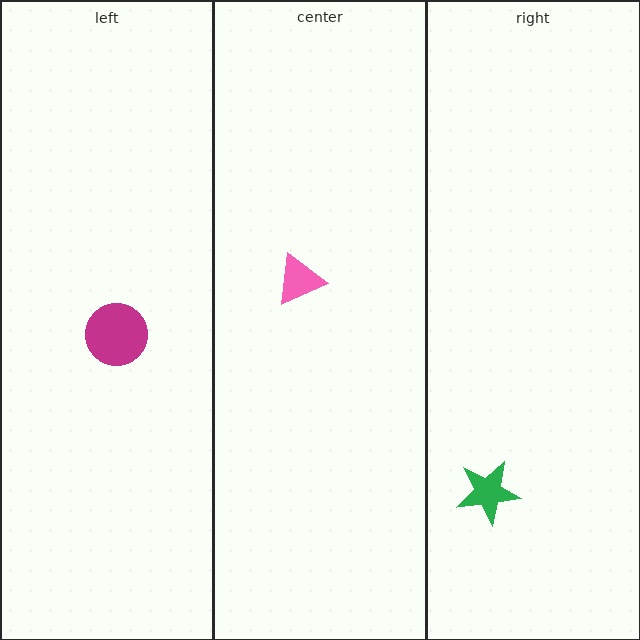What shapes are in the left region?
The magenta circle.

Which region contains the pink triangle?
The center region.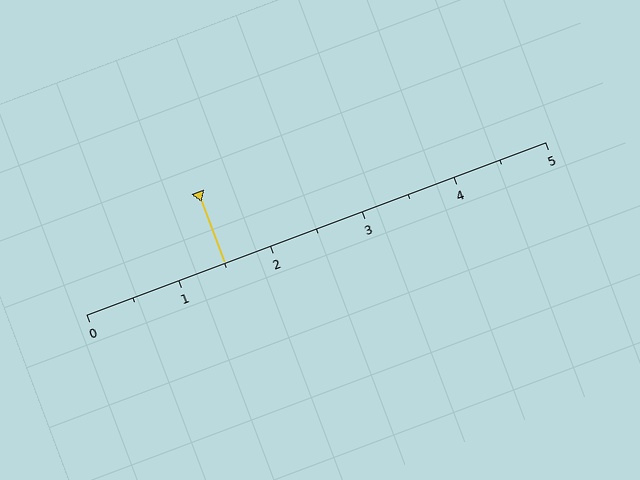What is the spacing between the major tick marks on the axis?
The major ticks are spaced 1 apart.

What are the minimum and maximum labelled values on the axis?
The axis runs from 0 to 5.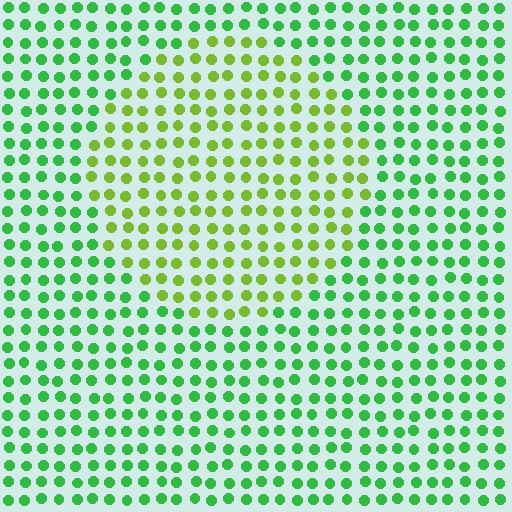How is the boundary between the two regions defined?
The boundary is defined purely by a slight shift in hue (about 40 degrees). Spacing, size, and orientation are identical on both sides.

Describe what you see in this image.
The image is filled with small green elements in a uniform arrangement. A circle-shaped region is visible where the elements are tinted to a slightly different hue, forming a subtle color boundary.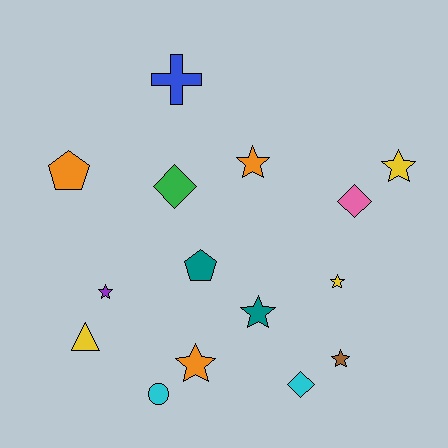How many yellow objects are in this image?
There are 3 yellow objects.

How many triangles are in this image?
There is 1 triangle.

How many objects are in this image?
There are 15 objects.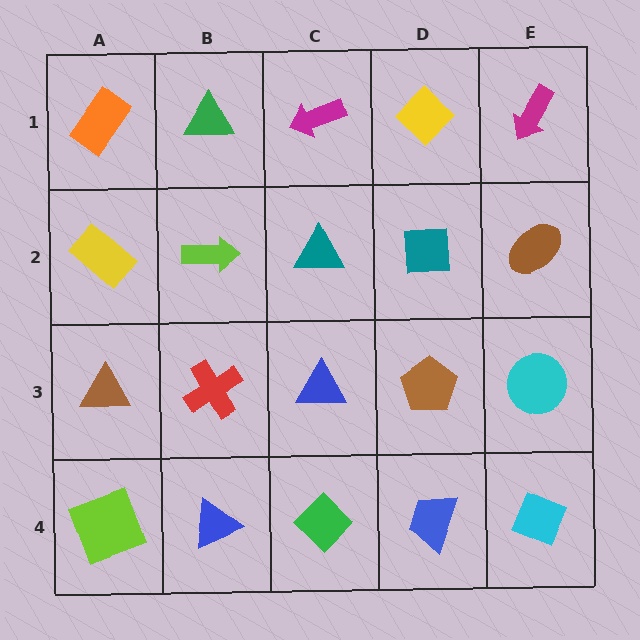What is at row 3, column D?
A brown pentagon.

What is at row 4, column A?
A lime square.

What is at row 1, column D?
A yellow diamond.